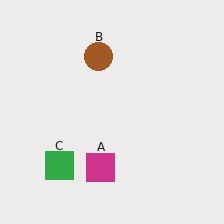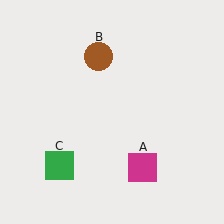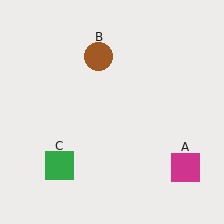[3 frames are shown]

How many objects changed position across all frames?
1 object changed position: magenta square (object A).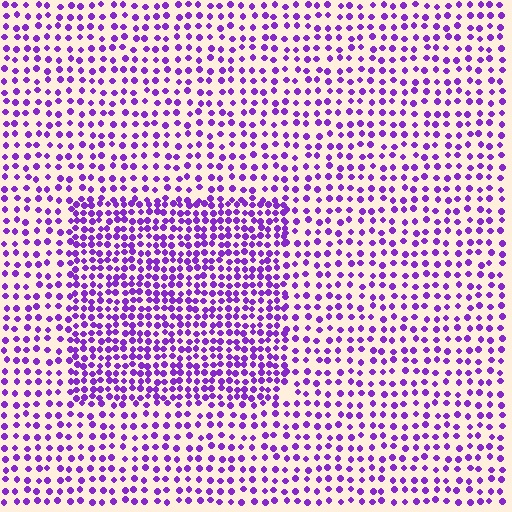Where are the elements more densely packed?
The elements are more densely packed inside the rectangle boundary.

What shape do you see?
I see a rectangle.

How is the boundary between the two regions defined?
The boundary is defined by a change in element density (approximately 1.8x ratio). All elements are the same color, size, and shape.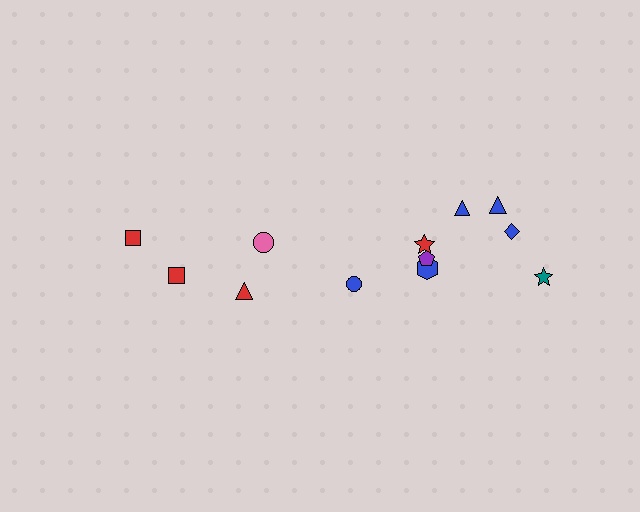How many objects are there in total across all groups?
There are 12 objects.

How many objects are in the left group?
There are 4 objects.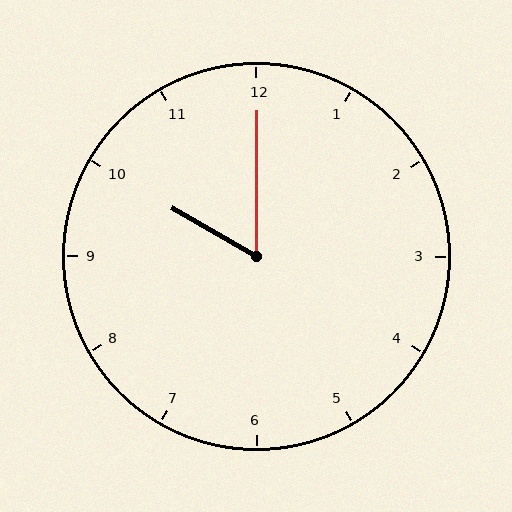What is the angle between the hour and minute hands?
Approximately 60 degrees.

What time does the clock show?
10:00.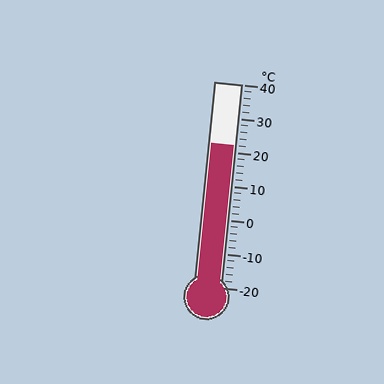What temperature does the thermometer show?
The thermometer shows approximately 22°C.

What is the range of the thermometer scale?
The thermometer scale ranges from -20°C to 40°C.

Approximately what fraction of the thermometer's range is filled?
The thermometer is filled to approximately 70% of its range.